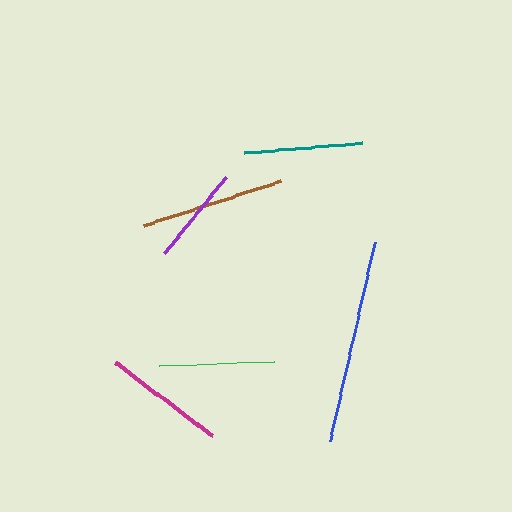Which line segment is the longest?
The blue line is the longest at approximately 204 pixels.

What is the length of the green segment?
The green segment is approximately 115 pixels long.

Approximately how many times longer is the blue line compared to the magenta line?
The blue line is approximately 1.7 times the length of the magenta line.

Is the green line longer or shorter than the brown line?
The brown line is longer than the green line.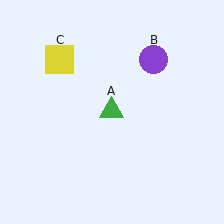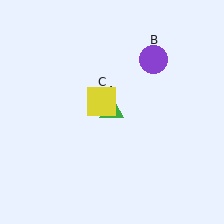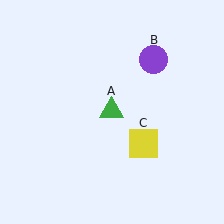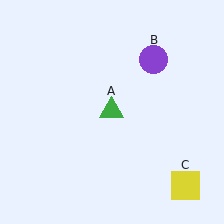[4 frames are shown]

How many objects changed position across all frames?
1 object changed position: yellow square (object C).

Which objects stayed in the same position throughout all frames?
Green triangle (object A) and purple circle (object B) remained stationary.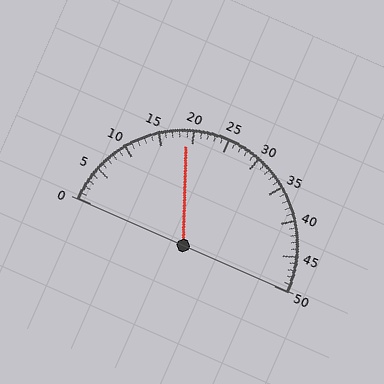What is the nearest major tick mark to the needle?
The nearest major tick mark is 20.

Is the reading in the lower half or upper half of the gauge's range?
The reading is in the lower half of the range (0 to 50).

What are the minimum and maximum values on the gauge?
The gauge ranges from 0 to 50.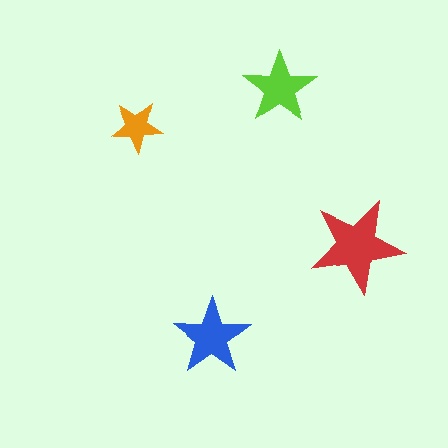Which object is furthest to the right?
The red star is rightmost.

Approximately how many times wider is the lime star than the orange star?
About 1.5 times wider.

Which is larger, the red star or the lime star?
The red one.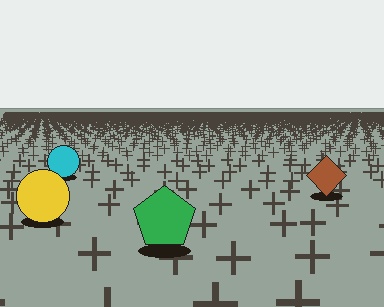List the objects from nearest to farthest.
From nearest to farthest: the green pentagon, the yellow circle, the brown diamond, the cyan circle.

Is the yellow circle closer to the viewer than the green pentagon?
No. The green pentagon is closer — you can tell from the texture gradient: the ground texture is coarser near it.